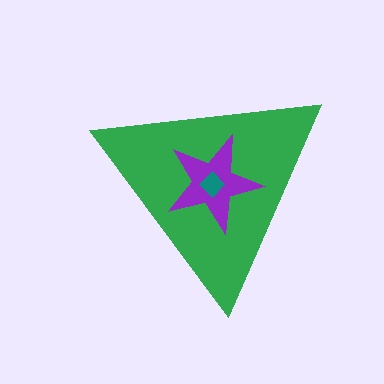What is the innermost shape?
The teal diamond.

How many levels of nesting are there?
3.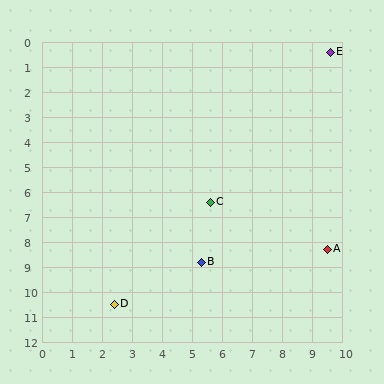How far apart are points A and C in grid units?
Points A and C are about 4.3 grid units apart.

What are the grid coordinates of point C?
Point C is at approximately (5.6, 6.4).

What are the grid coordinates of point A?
Point A is at approximately (9.5, 8.3).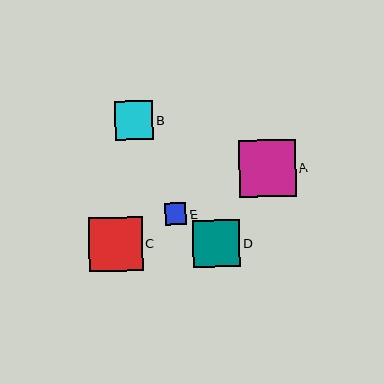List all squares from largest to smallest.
From largest to smallest: A, C, D, B, E.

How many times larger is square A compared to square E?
Square A is approximately 2.6 times the size of square E.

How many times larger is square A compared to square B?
Square A is approximately 1.5 times the size of square B.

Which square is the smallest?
Square E is the smallest with a size of approximately 22 pixels.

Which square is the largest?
Square A is the largest with a size of approximately 57 pixels.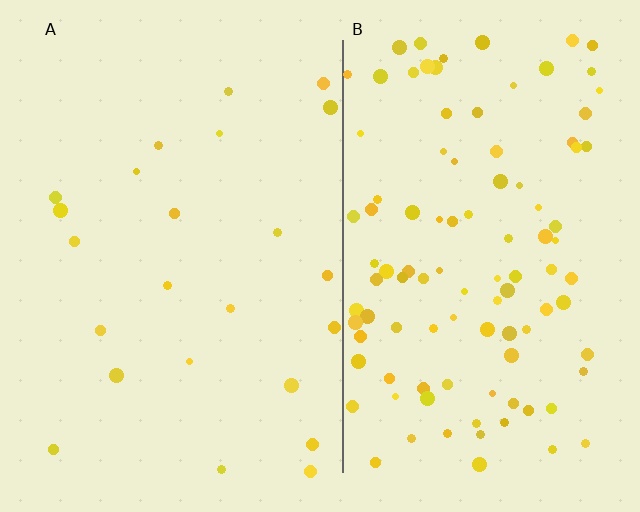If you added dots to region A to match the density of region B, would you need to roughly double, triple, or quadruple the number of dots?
Approximately quadruple.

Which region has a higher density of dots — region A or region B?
B (the right).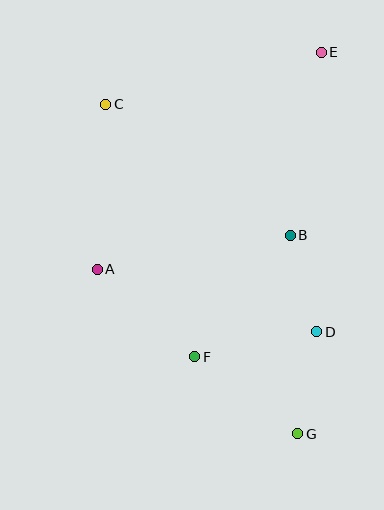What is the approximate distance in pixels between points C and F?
The distance between C and F is approximately 268 pixels.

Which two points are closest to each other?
Points B and D are closest to each other.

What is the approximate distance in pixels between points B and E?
The distance between B and E is approximately 185 pixels.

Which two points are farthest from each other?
Points E and G are farthest from each other.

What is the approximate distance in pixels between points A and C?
The distance between A and C is approximately 165 pixels.